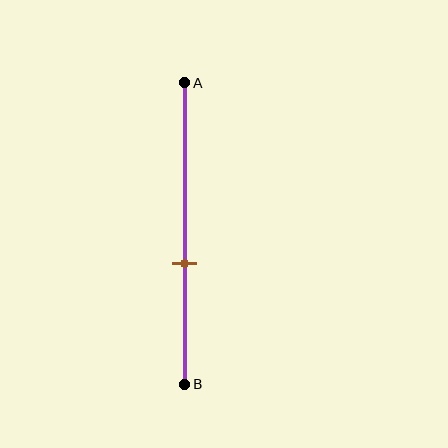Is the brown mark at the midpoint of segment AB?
No, the mark is at about 60% from A, not at the 50% midpoint.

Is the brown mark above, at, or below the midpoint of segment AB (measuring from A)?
The brown mark is below the midpoint of segment AB.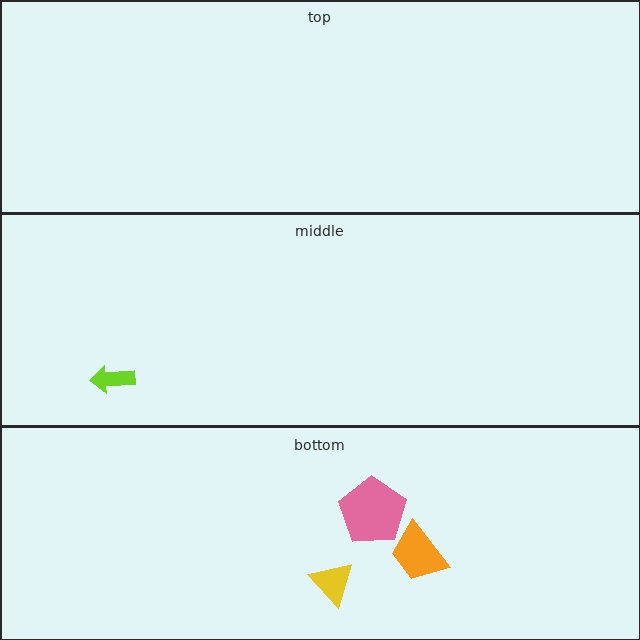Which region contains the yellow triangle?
The bottom region.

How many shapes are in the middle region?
1.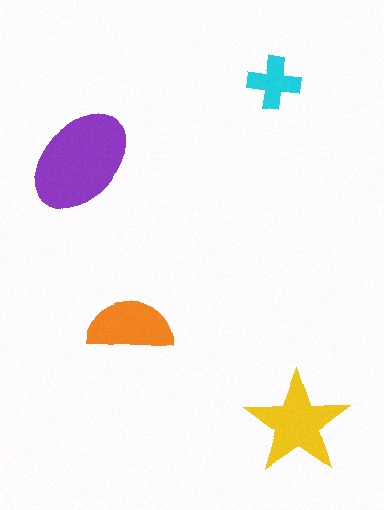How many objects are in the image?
There are 4 objects in the image.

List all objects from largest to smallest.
The purple ellipse, the yellow star, the orange semicircle, the cyan cross.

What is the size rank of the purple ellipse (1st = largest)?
1st.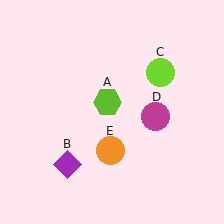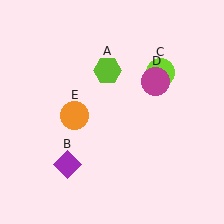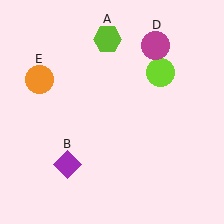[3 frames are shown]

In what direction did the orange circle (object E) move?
The orange circle (object E) moved up and to the left.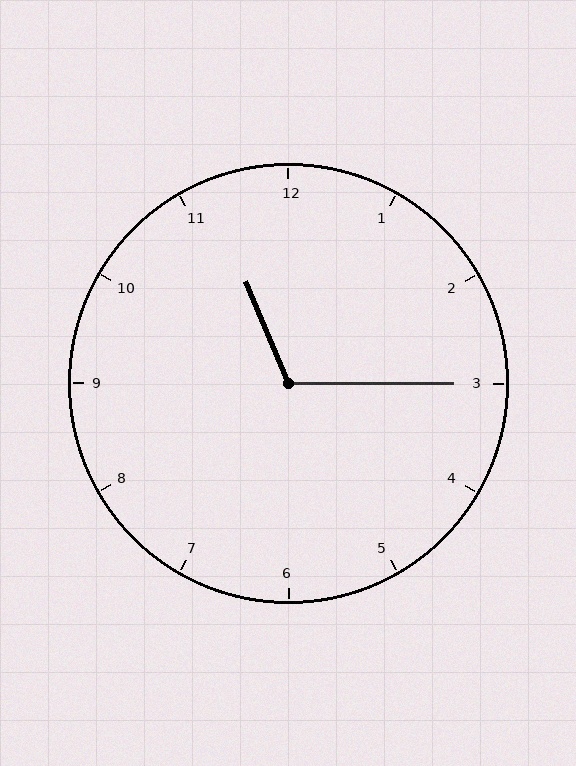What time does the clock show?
11:15.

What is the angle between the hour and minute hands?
Approximately 112 degrees.